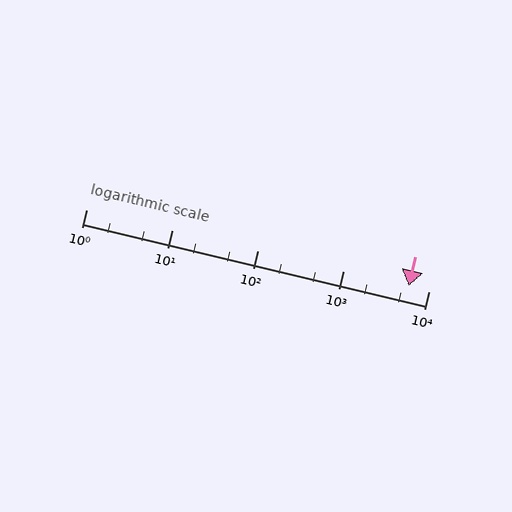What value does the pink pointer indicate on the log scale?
The pointer indicates approximately 5800.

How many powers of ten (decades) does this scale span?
The scale spans 4 decades, from 1 to 10000.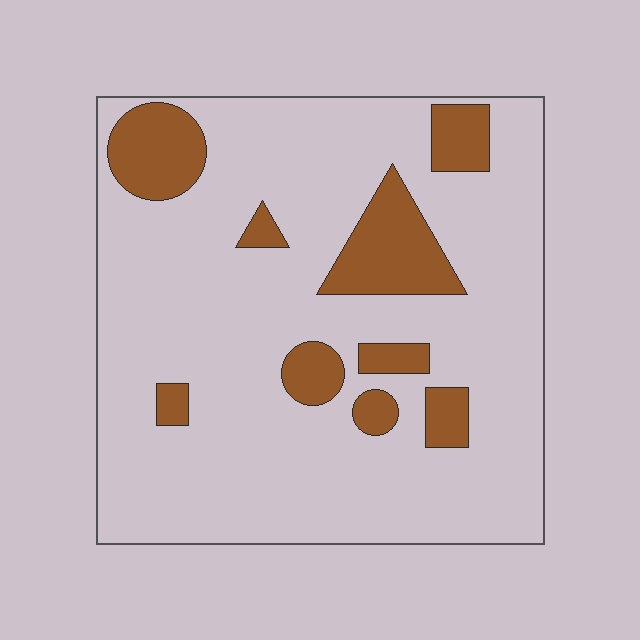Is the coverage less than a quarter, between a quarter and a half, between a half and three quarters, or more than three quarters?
Less than a quarter.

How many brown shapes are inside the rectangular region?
9.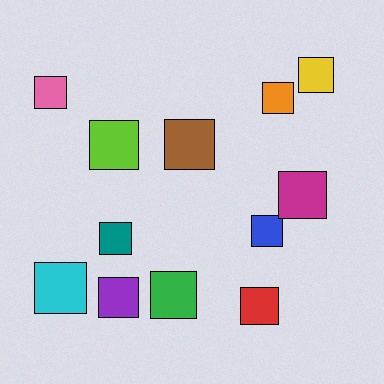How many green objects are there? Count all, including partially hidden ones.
There is 1 green object.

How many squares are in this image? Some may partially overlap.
There are 12 squares.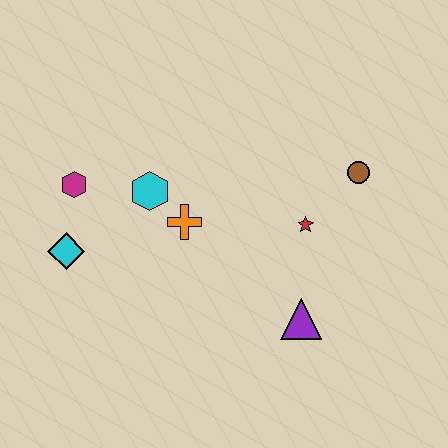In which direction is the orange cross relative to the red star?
The orange cross is to the left of the red star.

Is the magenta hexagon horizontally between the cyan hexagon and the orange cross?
No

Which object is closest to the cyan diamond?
The magenta hexagon is closest to the cyan diamond.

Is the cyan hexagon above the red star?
Yes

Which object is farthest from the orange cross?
The brown circle is farthest from the orange cross.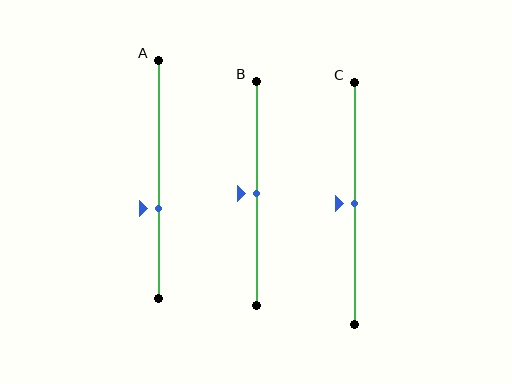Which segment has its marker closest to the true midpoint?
Segment B has its marker closest to the true midpoint.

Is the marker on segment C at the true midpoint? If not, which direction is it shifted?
Yes, the marker on segment C is at the true midpoint.